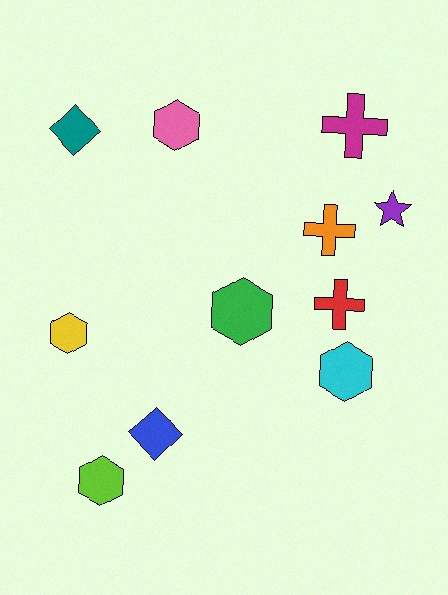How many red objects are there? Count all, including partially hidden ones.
There is 1 red object.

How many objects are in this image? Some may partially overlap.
There are 11 objects.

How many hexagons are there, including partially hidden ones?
There are 5 hexagons.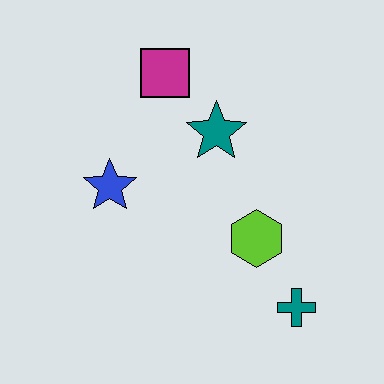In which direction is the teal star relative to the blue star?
The teal star is to the right of the blue star.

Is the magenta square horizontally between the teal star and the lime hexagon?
No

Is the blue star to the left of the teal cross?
Yes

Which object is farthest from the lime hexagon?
The magenta square is farthest from the lime hexagon.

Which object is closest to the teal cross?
The lime hexagon is closest to the teal cross.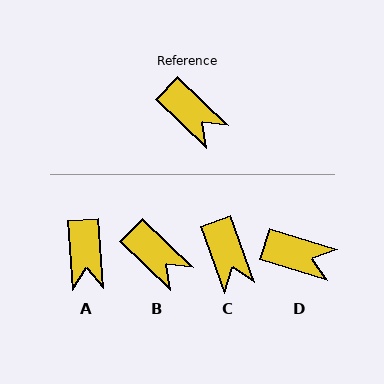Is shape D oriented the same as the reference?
No, it is off by about 27 degrees.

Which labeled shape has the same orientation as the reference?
B.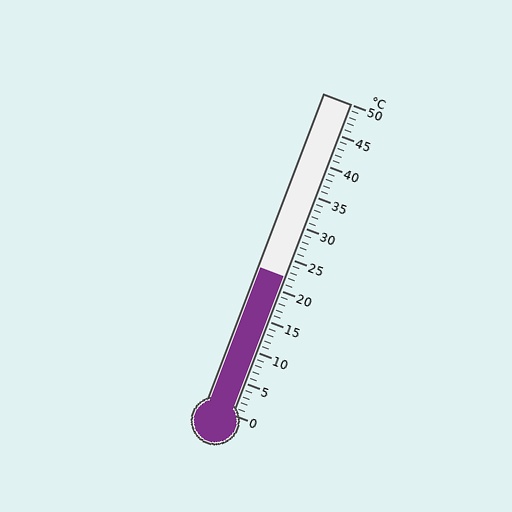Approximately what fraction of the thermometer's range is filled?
The thermometer is filled to approximately 45% of its range.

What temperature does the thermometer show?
The thermometer shows approximately 22°C.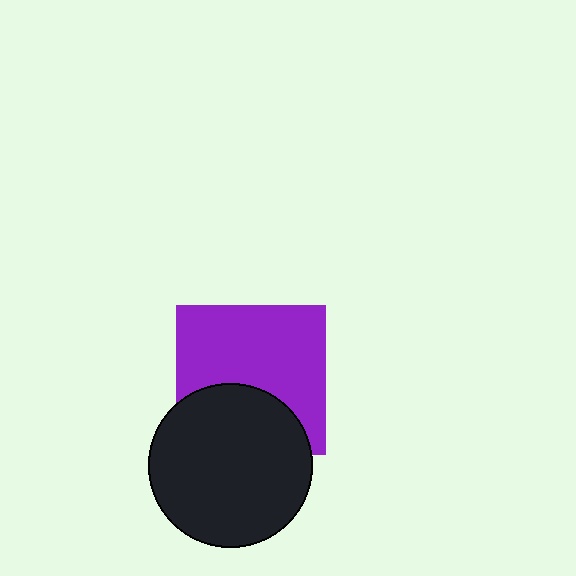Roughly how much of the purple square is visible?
About half of it is visible (roughly 64%).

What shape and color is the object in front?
The object in front is a black circle.